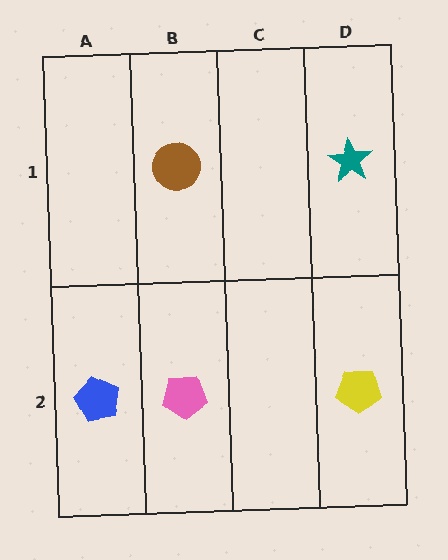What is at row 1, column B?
A brown circle.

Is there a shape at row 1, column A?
No, that cell is empty.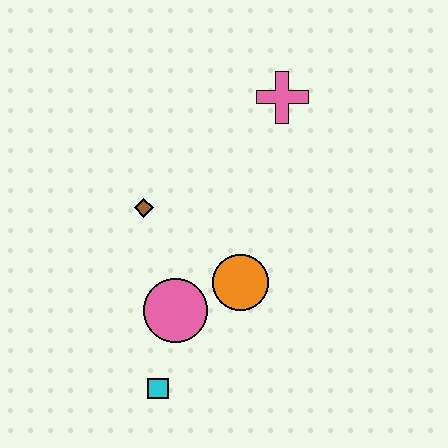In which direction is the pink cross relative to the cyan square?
The pink cross is above the cyan square.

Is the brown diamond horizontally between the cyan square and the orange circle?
No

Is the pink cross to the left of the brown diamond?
No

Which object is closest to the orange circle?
The pink circle is closest to the orange circle.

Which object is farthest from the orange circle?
The pink cross is farthest from the orange circle.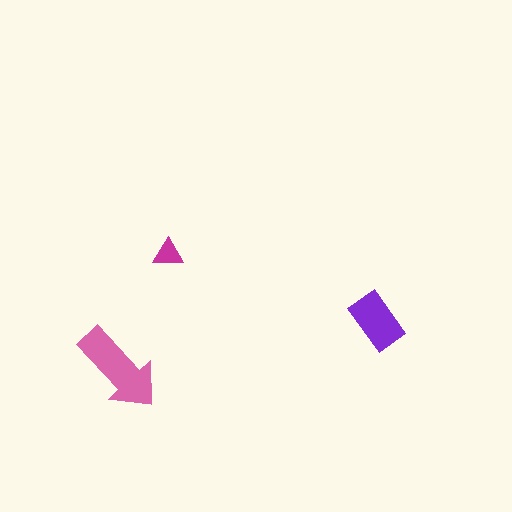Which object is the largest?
The pink arrow.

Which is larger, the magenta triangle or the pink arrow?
The pink arrow.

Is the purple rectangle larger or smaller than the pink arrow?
Smaller.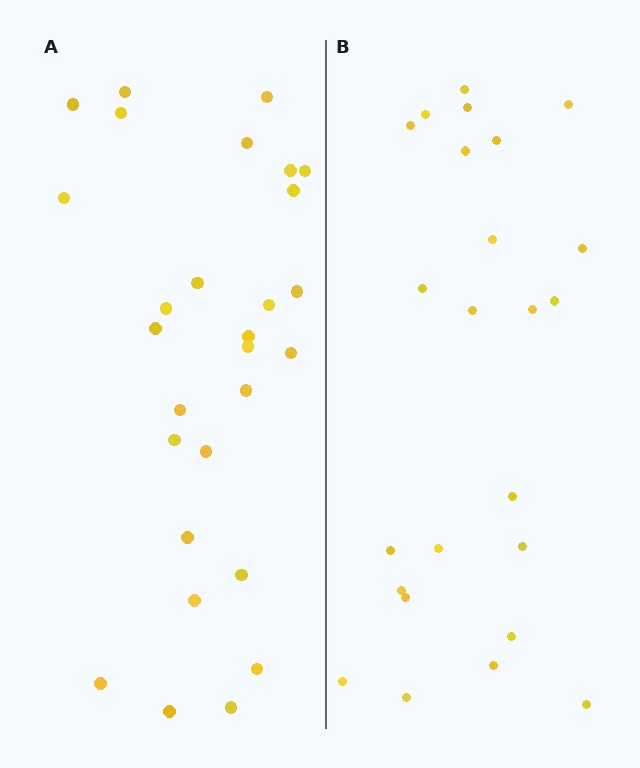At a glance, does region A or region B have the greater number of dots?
Region A (the left region) has more dots.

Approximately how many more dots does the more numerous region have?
Region A has about 4 more dots than region B.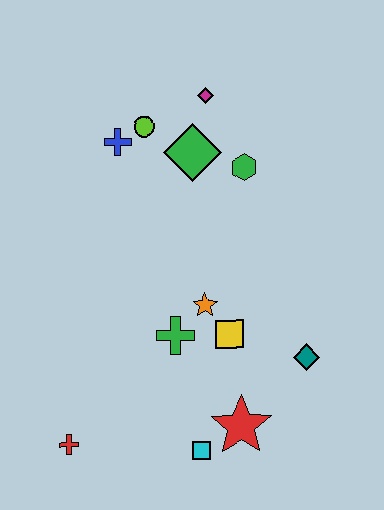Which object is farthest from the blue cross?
The cyan square is farthest from the blue cross.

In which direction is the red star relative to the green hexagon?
The red star is below the green hexagon.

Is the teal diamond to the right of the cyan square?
Yes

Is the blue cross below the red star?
No